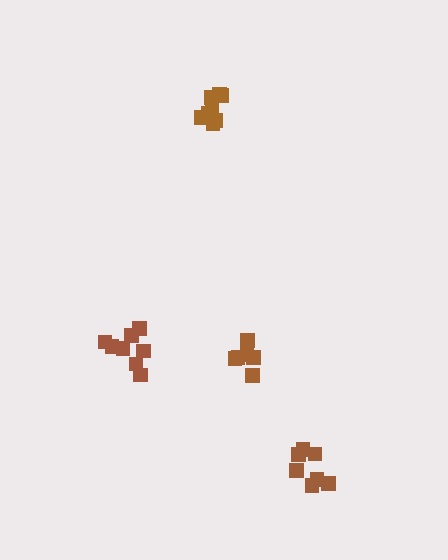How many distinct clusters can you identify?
There are 4 distinct clusters.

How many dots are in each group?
Group 1: 8 dots, Group 2: 7 dots, Group 3: 6 dots, Group 4: 8 dots (29 total).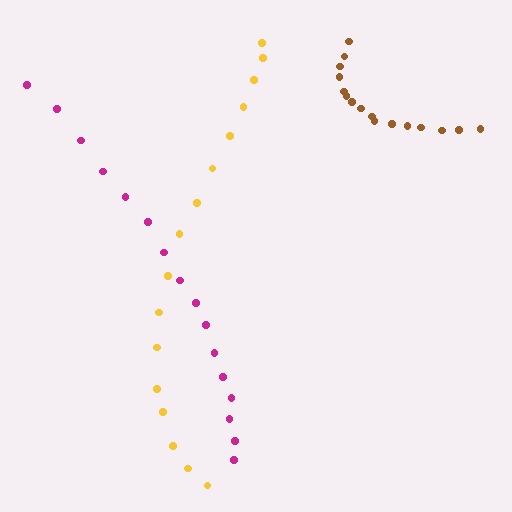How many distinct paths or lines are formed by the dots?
There are 3 distinct paths.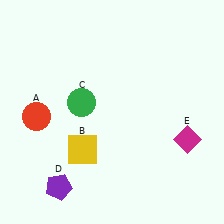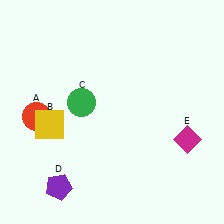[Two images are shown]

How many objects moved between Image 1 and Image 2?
1 object moved between the two images.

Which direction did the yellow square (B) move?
The yellow square (B) moved left.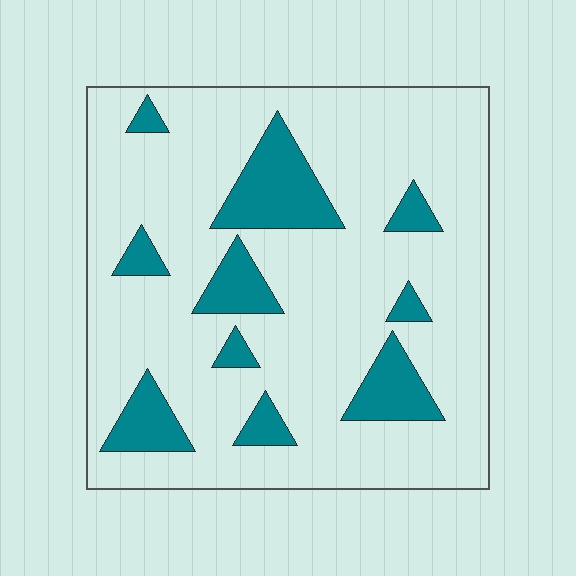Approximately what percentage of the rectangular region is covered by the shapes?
Approximately 20%.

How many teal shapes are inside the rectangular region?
10.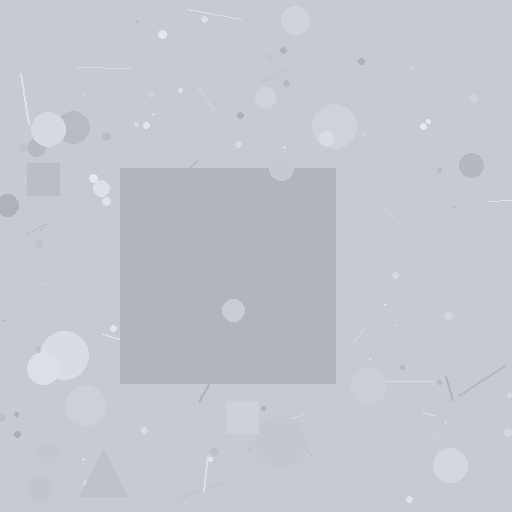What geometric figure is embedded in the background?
A square is embedded in the background.